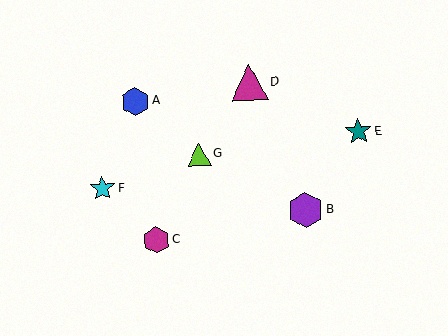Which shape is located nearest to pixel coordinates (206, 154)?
The lime triangle (labeled G) at (199, 154) is nearest to that location.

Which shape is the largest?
The magenta triangle (labeled D) is the largest.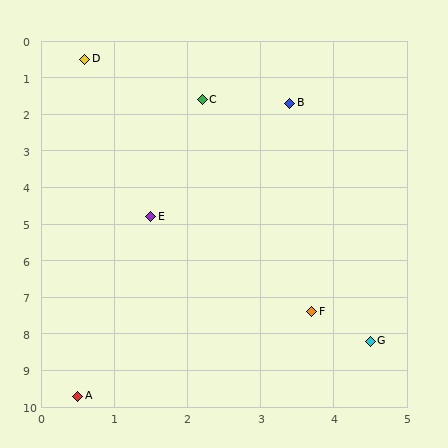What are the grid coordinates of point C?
Point C is at approximately (2.2, 1.6).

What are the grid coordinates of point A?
Point A is at approximately (0.5, 9.7).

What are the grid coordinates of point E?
Point E is at approximately (1.5, 4.8).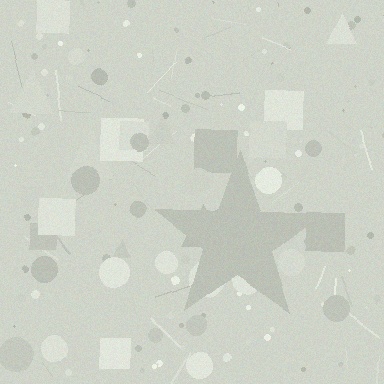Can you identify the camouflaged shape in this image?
The camouflaged shape is a star.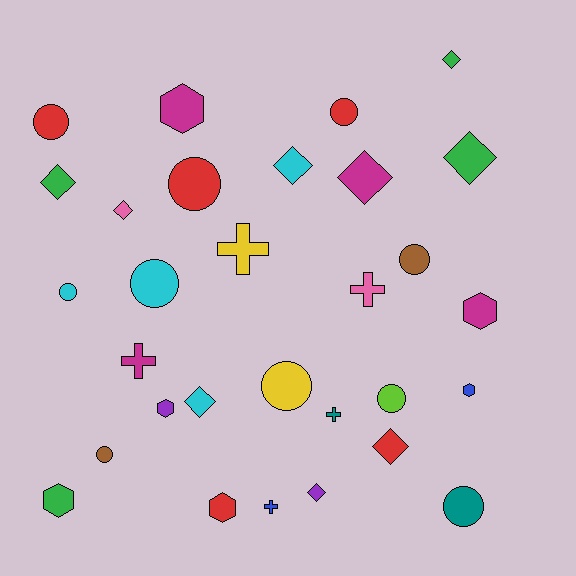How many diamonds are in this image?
There are 9 diamonds.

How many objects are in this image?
There are 30 objects.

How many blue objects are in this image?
There are 2 blue objects.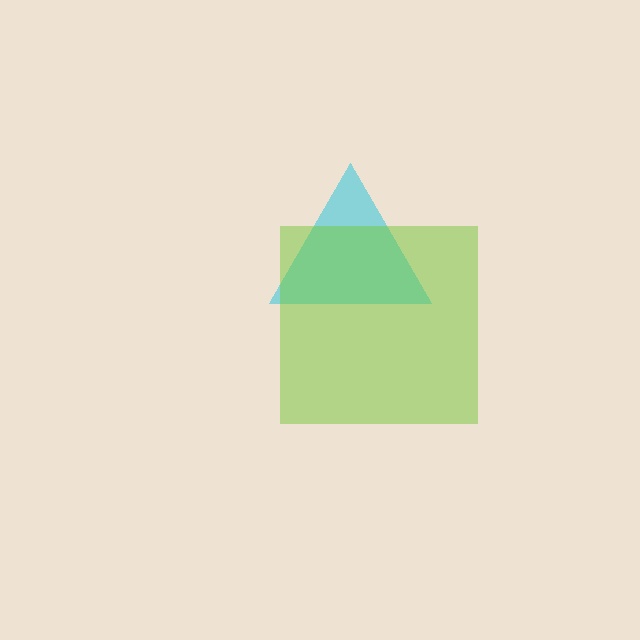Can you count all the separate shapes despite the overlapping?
Yes, there are 2 separate shapes.